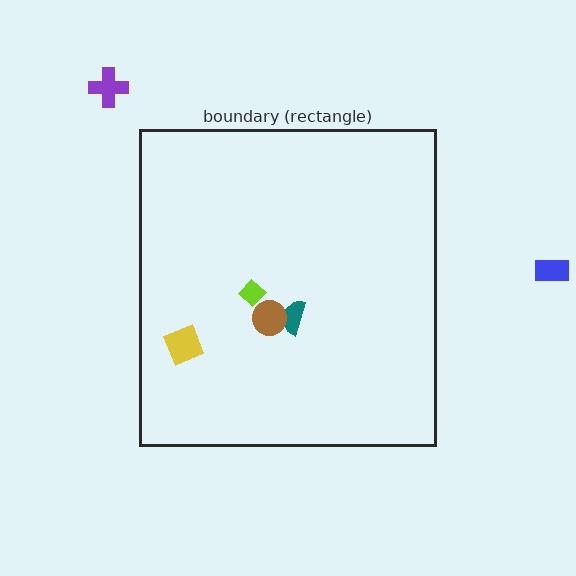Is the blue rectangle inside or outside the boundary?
Outside.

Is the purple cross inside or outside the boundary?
Outside.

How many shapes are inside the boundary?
4 inside, 2 outside.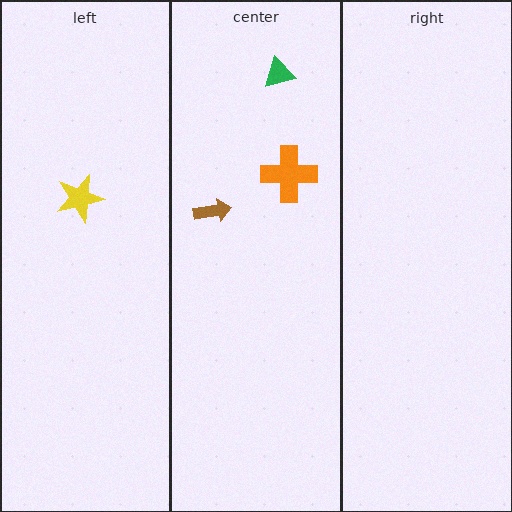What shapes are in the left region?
The yellow star.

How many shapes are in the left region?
1.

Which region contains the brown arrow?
The center region.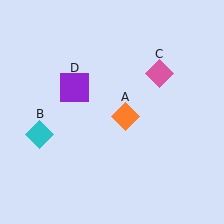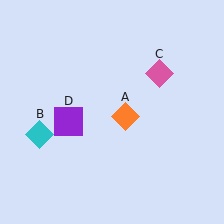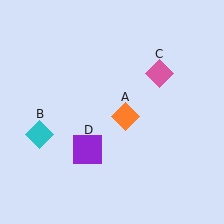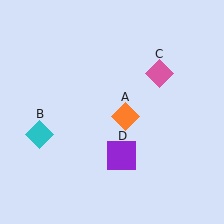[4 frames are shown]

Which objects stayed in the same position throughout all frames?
Orange diamond (object A) and cyan diamond (object B) and pink diamond (object C) remained stationary.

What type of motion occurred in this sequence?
The purple square (object D) rotated counterclockwise around the center of the scene.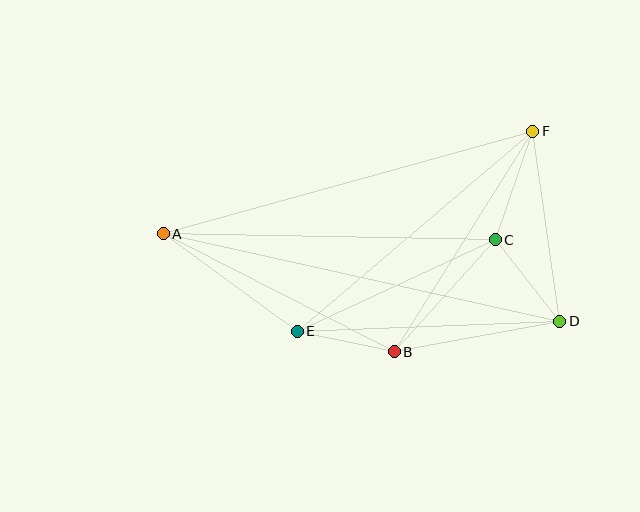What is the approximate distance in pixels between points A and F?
The distance between A and F is approximately 383 pixels.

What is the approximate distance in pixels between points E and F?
The distance between E and F is approximately 309 pixels.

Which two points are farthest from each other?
Points A and D are farthest from each other.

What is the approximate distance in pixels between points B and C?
The distance between B and C is approximately 151 pixels.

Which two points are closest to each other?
Points B and E are closest to each other.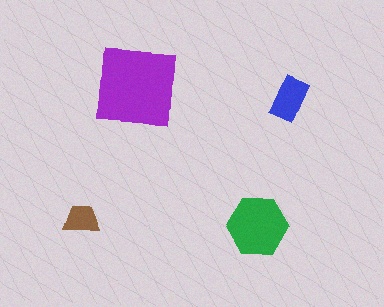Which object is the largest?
The purple square.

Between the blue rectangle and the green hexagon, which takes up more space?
The green hexagon.